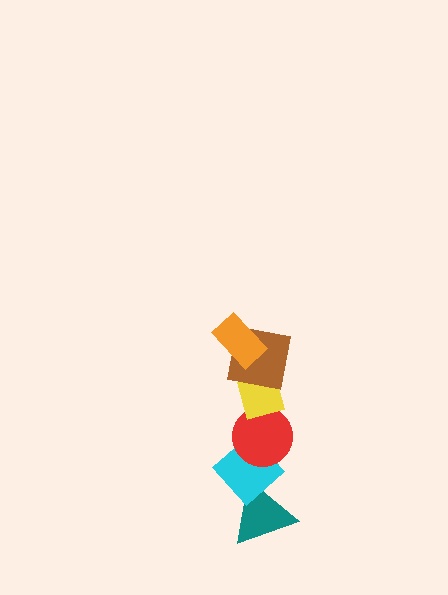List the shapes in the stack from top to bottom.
From top to bottom: the orange rectangle, the brown square, the yellow diamond, the red circle, the cyan diamond, the teal triangle.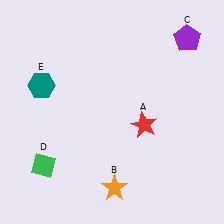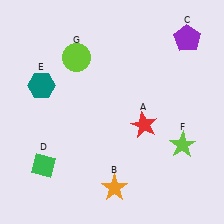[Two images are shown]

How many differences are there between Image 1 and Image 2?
There are 2 differences between the two images.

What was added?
A lime star (F), a lime circle (G) were added in Image 2.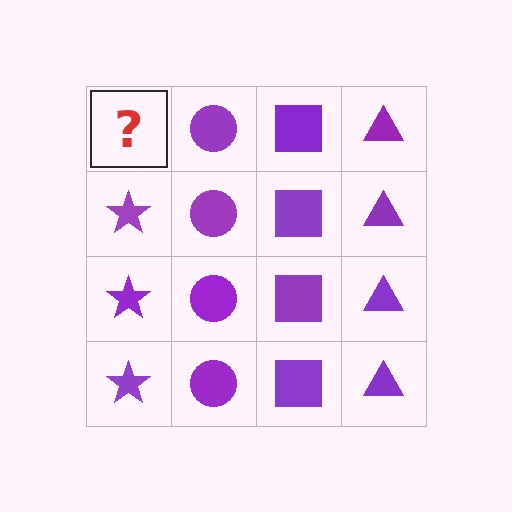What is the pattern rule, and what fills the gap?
The rule is that each column has a consistent shape. The gap should be filled with a purple star.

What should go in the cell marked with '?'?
The missing cell should contain a purple star.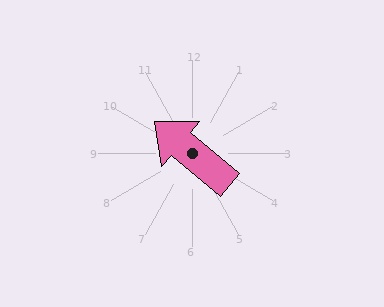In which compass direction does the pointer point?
Northwest.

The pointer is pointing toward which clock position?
Roughly 10 o'clock.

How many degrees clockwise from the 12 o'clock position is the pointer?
Approximately 310 degrees.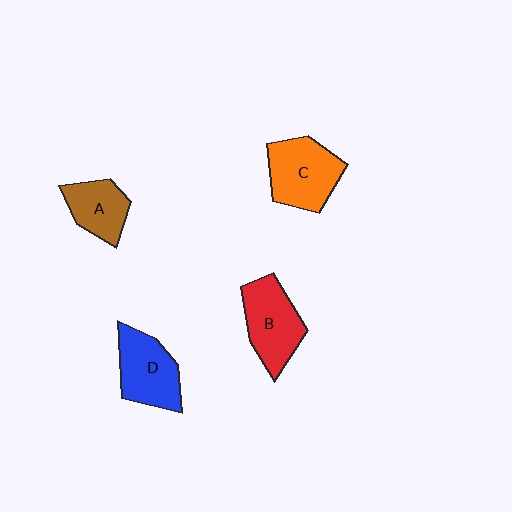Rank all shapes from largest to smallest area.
From largest to smallest: C (orange), B (red), D (blue), A (brown).